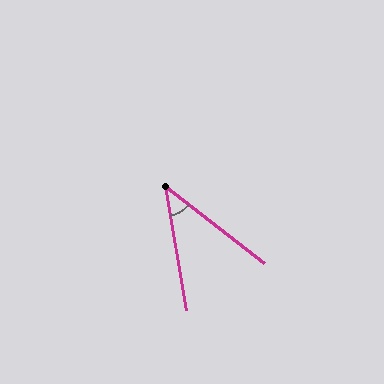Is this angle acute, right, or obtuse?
It is acute.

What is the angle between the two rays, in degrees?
Approximately 42 degrees.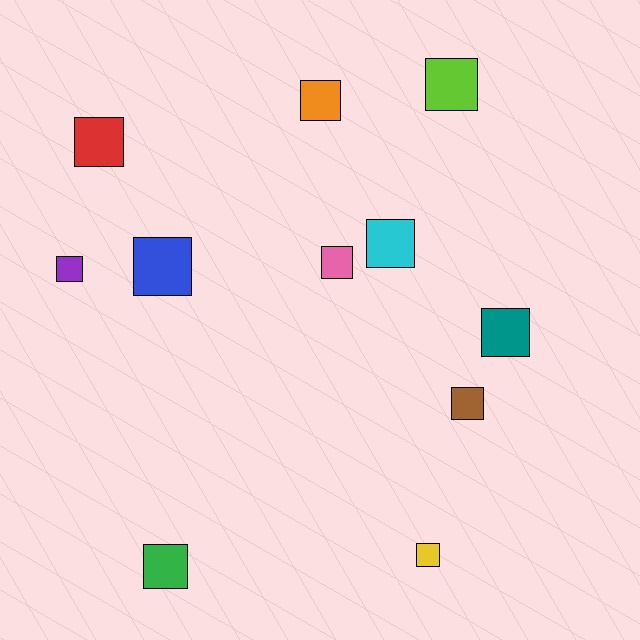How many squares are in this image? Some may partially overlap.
There are 11 squares.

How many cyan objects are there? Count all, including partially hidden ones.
There is 1 cyan object.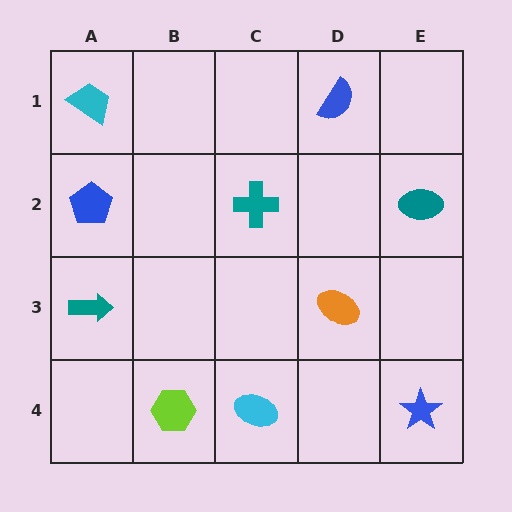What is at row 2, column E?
A teal ellipse.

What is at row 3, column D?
An orange ellipse.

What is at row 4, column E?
A blue star.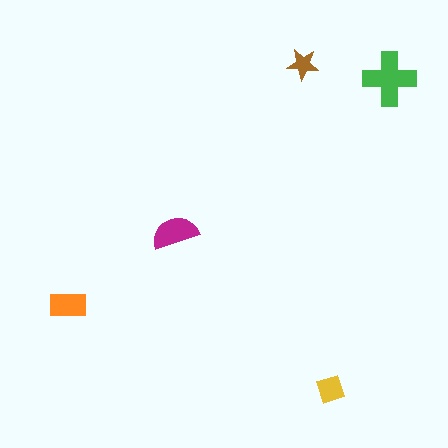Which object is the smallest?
The brown star.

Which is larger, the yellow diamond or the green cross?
The green cross.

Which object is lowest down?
The yellow diamond is bottommost.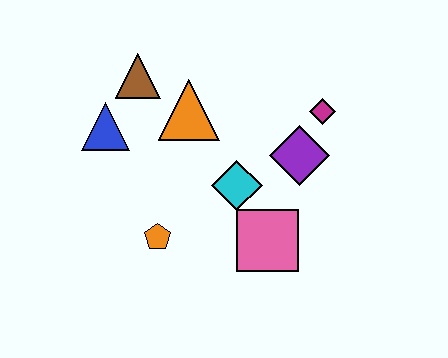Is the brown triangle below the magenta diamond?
No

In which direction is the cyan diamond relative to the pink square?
The cyan diamond is above the pink square.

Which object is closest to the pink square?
The cyan diamond is closest to the pink square.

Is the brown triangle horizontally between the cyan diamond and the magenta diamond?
No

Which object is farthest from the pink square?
The brown triangle is farthest from the pink square.